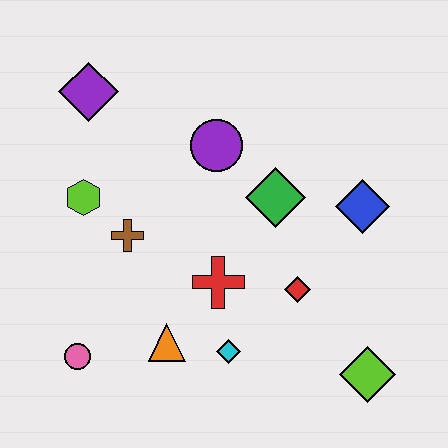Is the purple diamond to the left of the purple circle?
Yes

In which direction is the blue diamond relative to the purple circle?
The blue diamond is to the right of the purple circle.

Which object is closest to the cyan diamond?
The orange triangle is closest to the cyan diamond.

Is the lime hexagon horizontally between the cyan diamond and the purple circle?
No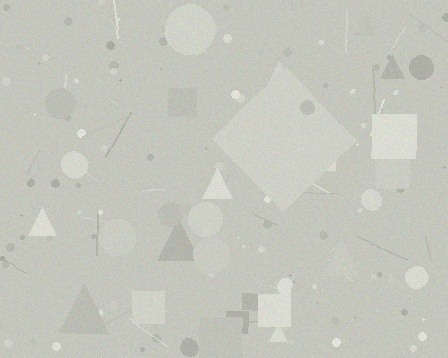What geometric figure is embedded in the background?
A diamond is embedded in the background.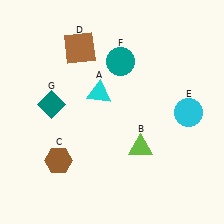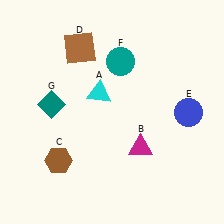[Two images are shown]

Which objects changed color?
B changed from lime to magenta. E changed from cyan to blue.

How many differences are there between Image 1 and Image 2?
There are 2 differences between the two images.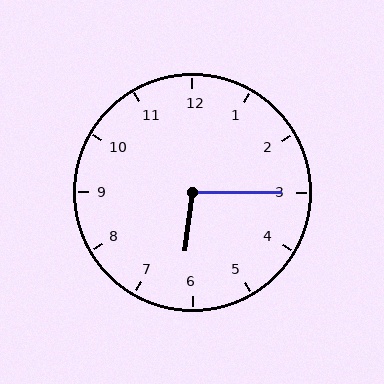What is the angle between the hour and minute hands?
Approximately 98 degrees.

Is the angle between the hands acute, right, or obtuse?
It is obtuse.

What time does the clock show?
6:15.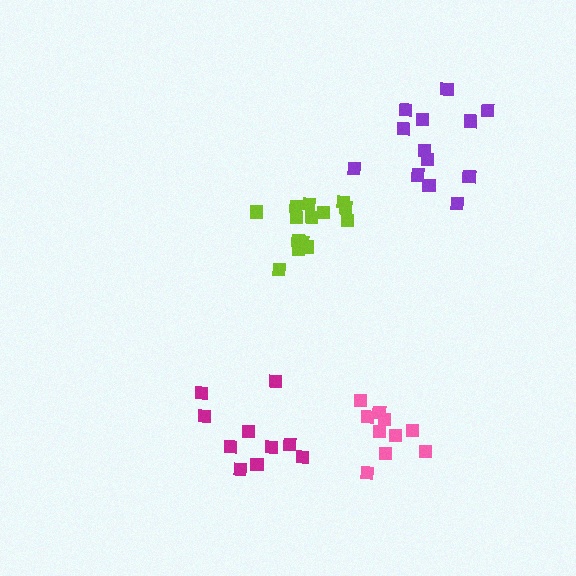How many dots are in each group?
Group 1: 13 dots, Group 2: 14 dots, Group 3: 10 dots, Group 4: 10 dots (47 total).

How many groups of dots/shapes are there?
There are 4 groups.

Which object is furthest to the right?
The purple cluster is rightmost.